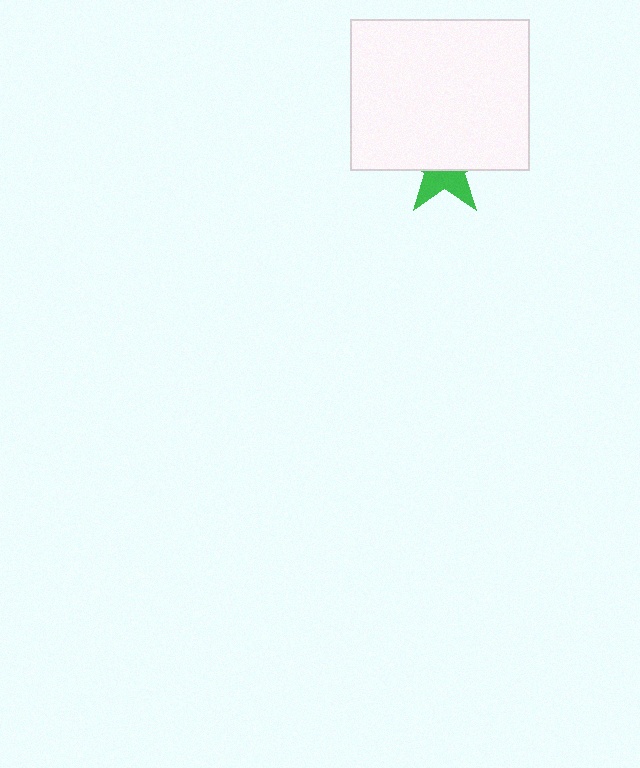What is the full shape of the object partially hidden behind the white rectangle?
The partially hidden object is a green star.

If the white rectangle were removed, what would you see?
You would see the complete green star.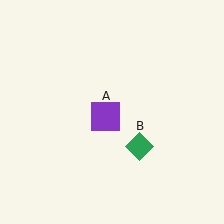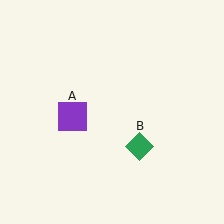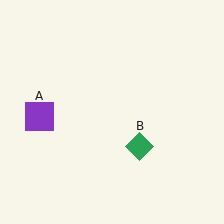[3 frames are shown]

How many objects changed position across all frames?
1 object changed position: purple square (object A).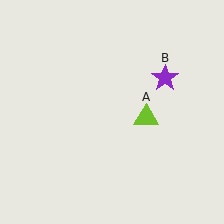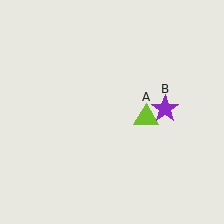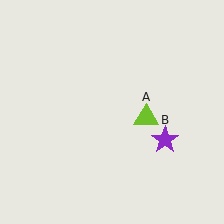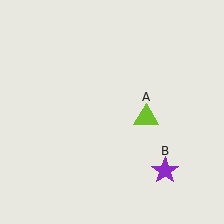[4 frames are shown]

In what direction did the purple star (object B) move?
The purple star (object B) moved down.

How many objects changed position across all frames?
1 object changed position: purple star (object B).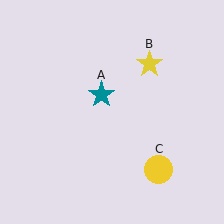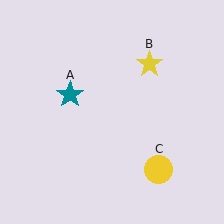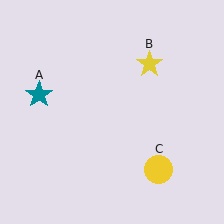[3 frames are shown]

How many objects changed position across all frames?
1 object changed position: teal star (object A).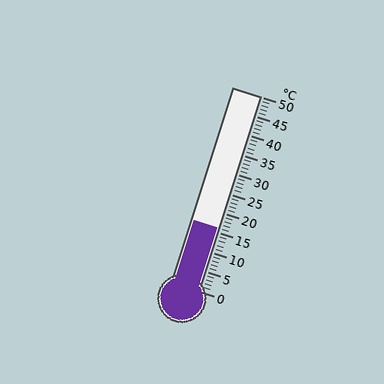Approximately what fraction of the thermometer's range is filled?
The thermometer is filled to approximately 30% of its range.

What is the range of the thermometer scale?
The thermometer scale ranges from 0°C to 50°C.